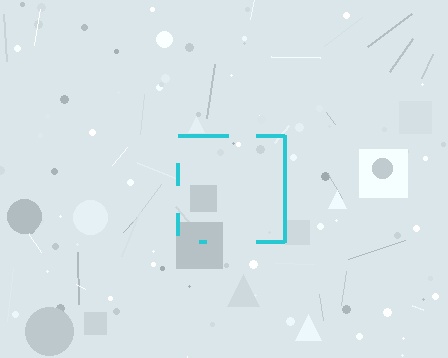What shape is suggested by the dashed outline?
The dashed outline suggests a square.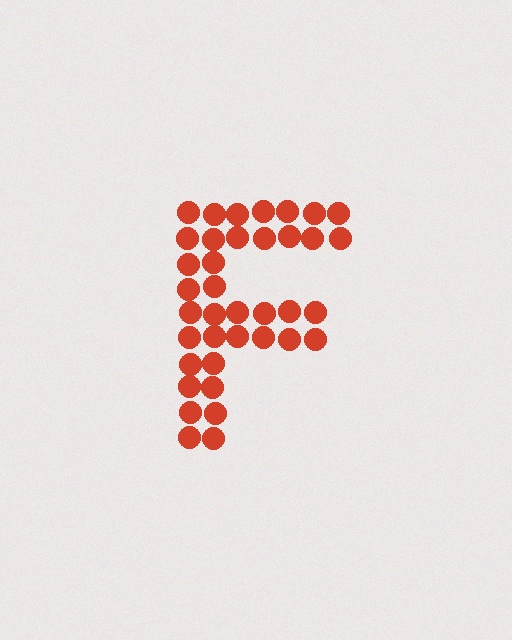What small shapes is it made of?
It is made of small circles.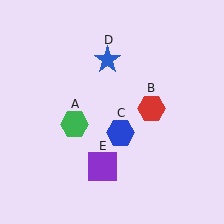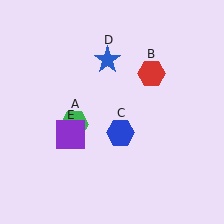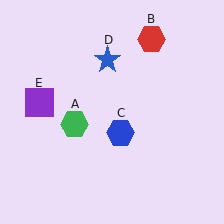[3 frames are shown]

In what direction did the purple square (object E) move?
The purple square (object E) moved up and to the left.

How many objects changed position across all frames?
2 objects changed position: red hexagon (object B), purple square (object E).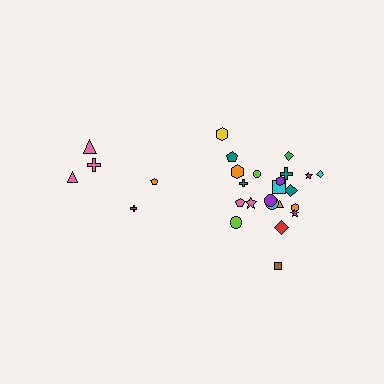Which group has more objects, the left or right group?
The right group.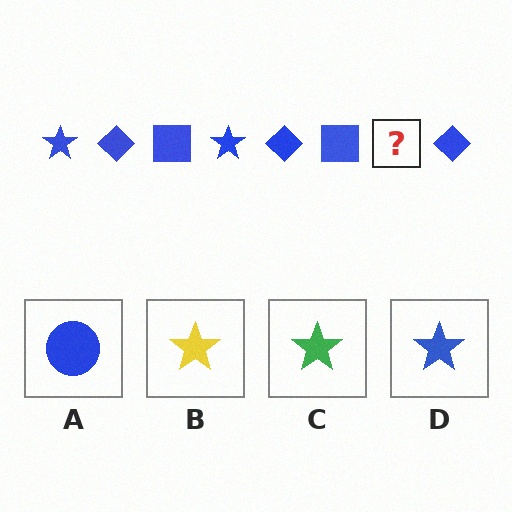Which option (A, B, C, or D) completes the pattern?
D.